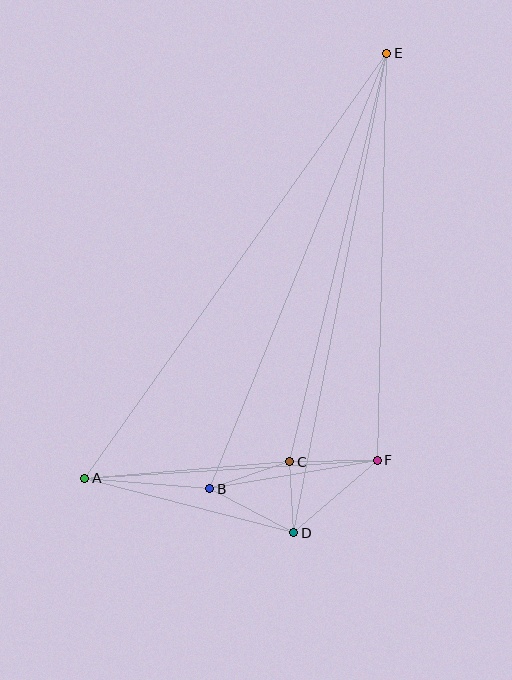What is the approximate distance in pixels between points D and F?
The distance between D and F is approximately 111 pixels.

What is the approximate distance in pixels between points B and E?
The distance between B and E is approximately 471 pixels.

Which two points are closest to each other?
Points C and D are closest to each other.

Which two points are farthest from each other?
Points A and E are farthest from each other.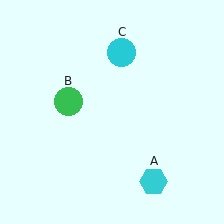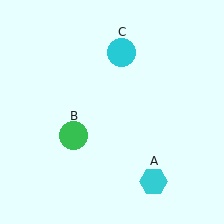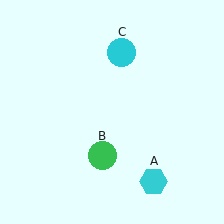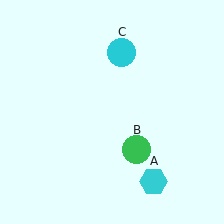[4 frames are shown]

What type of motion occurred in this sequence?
The green circle (object B) rotated counterclockwise around the center of the scene.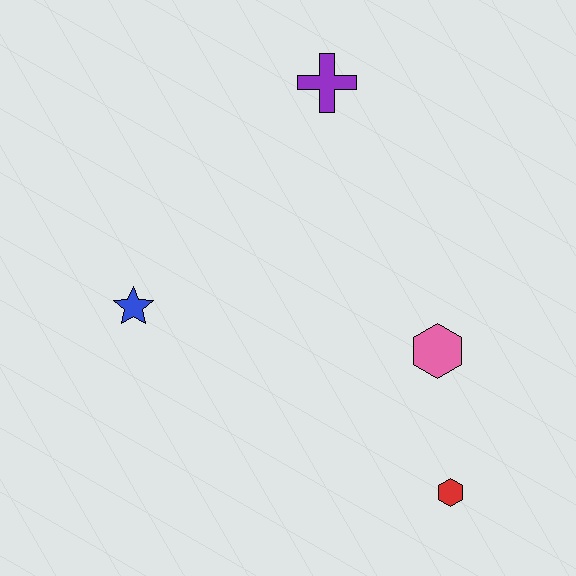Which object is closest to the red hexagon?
The pink hexagon is closest to the red hexagon.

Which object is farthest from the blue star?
The red hexagon is farthest from the blue star.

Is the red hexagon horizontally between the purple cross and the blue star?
No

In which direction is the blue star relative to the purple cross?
The blue star is below the purple cross.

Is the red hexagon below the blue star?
Yes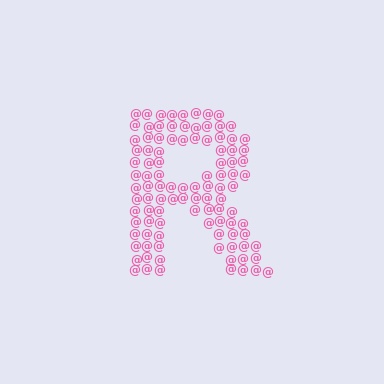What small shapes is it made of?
It is made of small at signs.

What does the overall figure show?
The overall figure shows the letter R.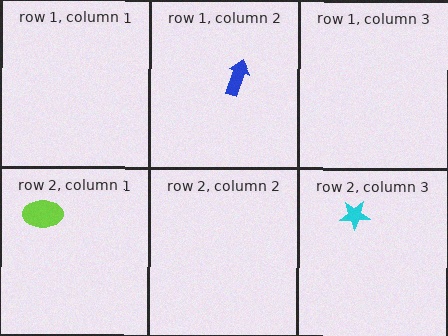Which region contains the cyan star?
The row 2, column 3 region.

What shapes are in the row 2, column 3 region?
The cyan star.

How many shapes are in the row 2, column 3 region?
1.